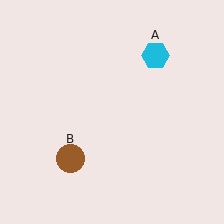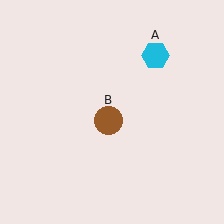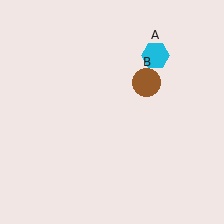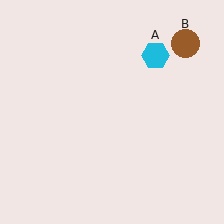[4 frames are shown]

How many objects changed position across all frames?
1 object changed position: brown circle (object B).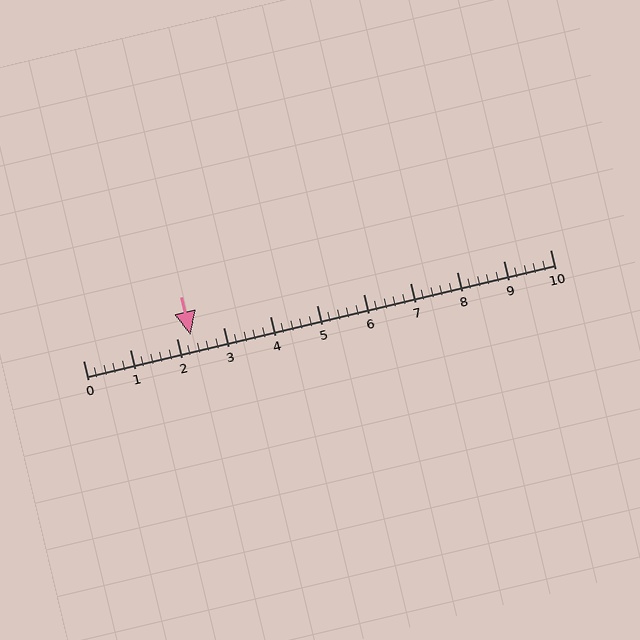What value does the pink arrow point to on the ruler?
The pink arrow points to approximately 2.3.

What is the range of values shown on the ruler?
The ruler shows values from 0 to 10.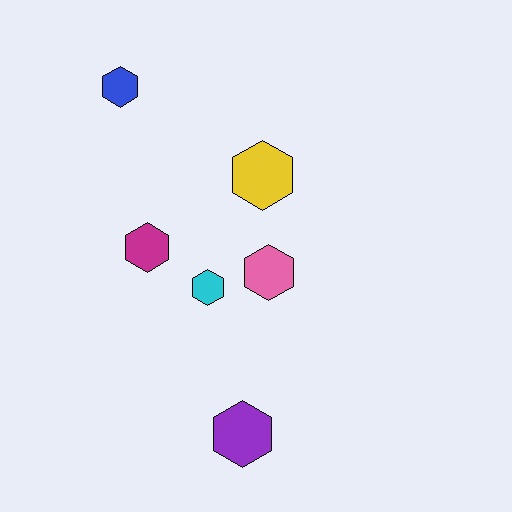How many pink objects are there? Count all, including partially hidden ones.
There is 1 pink object.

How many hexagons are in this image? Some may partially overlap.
There are 6 hexagons.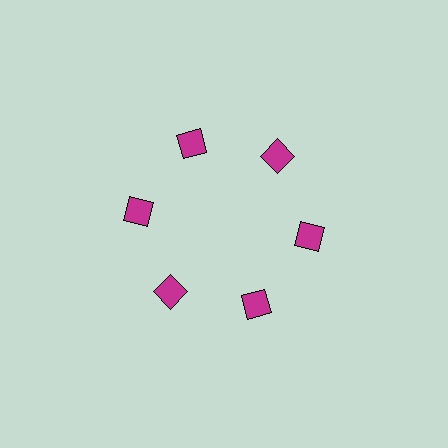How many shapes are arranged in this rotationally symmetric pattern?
There are 6 shapes, arranged in 6 groups of 1.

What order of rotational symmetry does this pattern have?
This pattern has 6-fold rotational symmetry.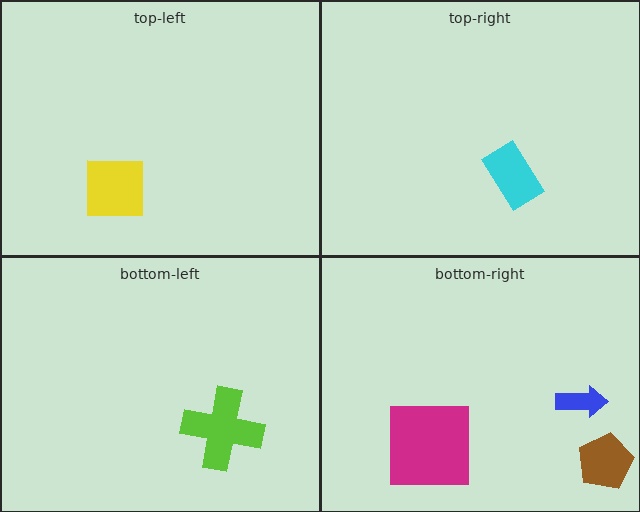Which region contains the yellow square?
The top-left region.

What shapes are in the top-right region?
The cyan rectangle.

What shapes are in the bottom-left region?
The lime cross.